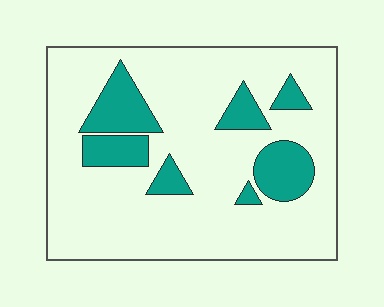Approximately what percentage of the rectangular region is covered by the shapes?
Approximately 20%.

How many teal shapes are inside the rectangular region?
7.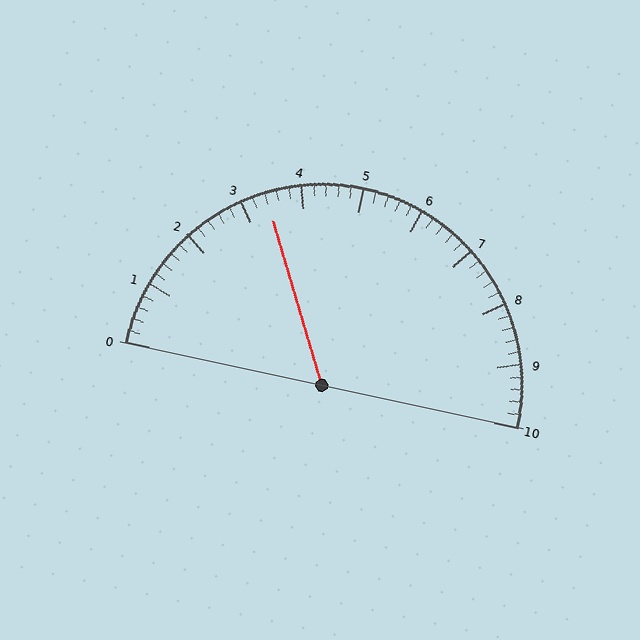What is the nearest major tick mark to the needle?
The nearest major tick mark is 3.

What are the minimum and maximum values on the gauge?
The gauge ranges from 0 to 10.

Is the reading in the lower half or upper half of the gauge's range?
The reading is in the lower half of the range (0 to 10).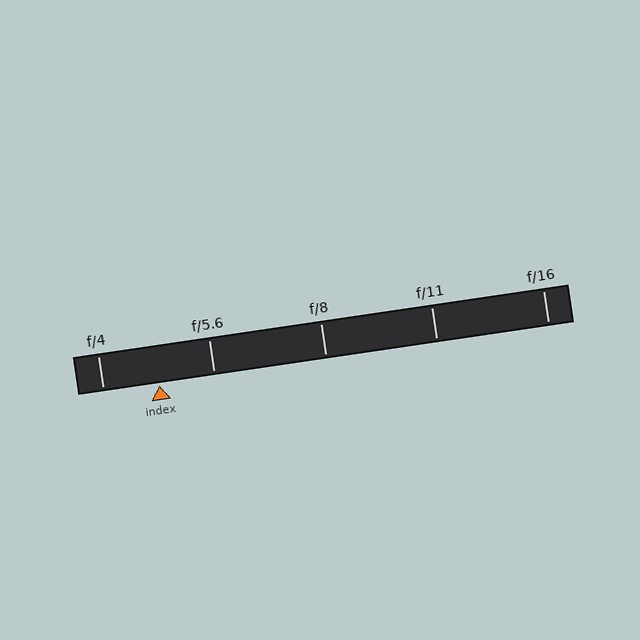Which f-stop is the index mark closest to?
The index mark is closest to f/5.6.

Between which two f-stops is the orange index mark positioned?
The index mark is between f/4 and f/5.6.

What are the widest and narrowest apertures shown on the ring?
The widest aperture shown is f/4 and the narrowest is f/16.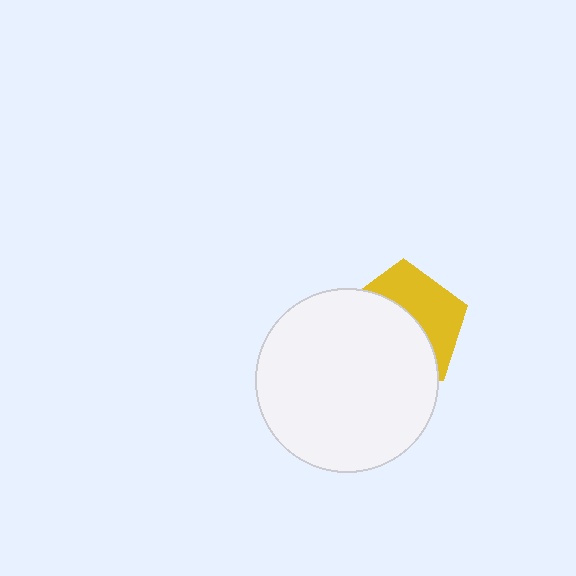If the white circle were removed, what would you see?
You would see the complete yellow pentagon.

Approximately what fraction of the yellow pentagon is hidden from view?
Roughly 58% of the yellow pentagon is hidden behind the white circle.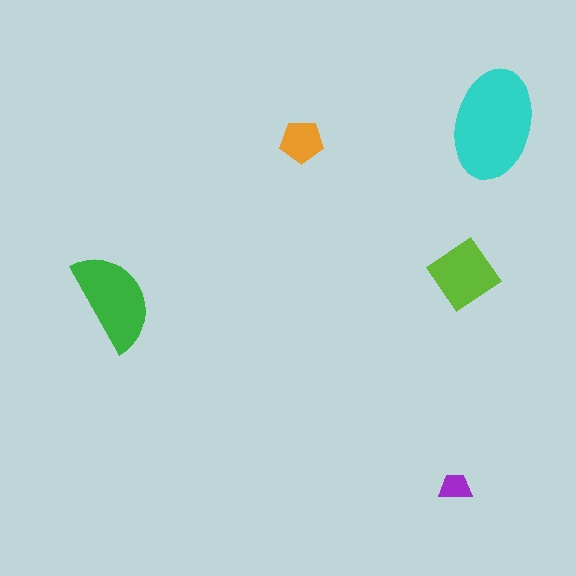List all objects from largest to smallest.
The cyan ellipse, the green semicircle, the lime diamond, the orange pentagon, the purple trapezoid.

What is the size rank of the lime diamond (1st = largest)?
3rd.